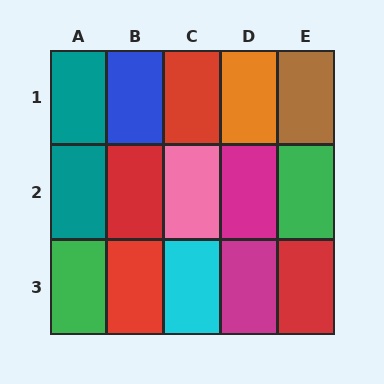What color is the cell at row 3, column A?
Green.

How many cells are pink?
1 cell is pink.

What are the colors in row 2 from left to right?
Teal, red, pink, magenta, green.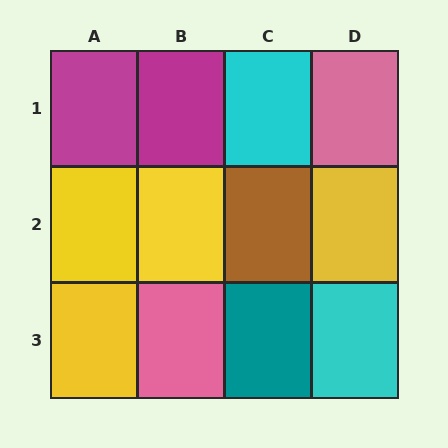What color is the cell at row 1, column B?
Magenta.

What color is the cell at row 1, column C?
Cyan.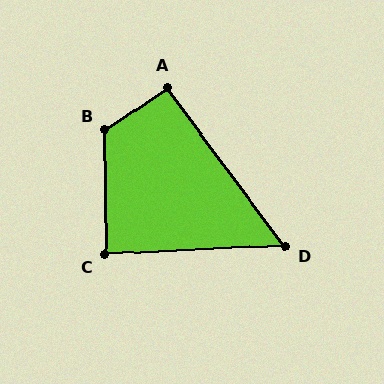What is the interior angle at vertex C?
Approximately 87 degrees (approximately right).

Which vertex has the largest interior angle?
B, at approximately 124 degrees.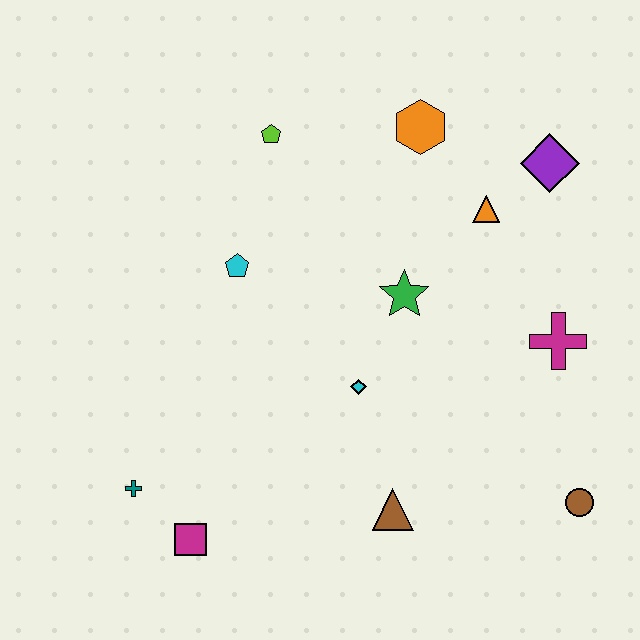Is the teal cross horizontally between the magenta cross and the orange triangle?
No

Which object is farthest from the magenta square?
The purple diamond is farthest from the magenta square.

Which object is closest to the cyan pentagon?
The lime pentagon is closest to the cyan pentagon.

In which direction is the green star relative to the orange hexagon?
The green star is below the orange hexagon.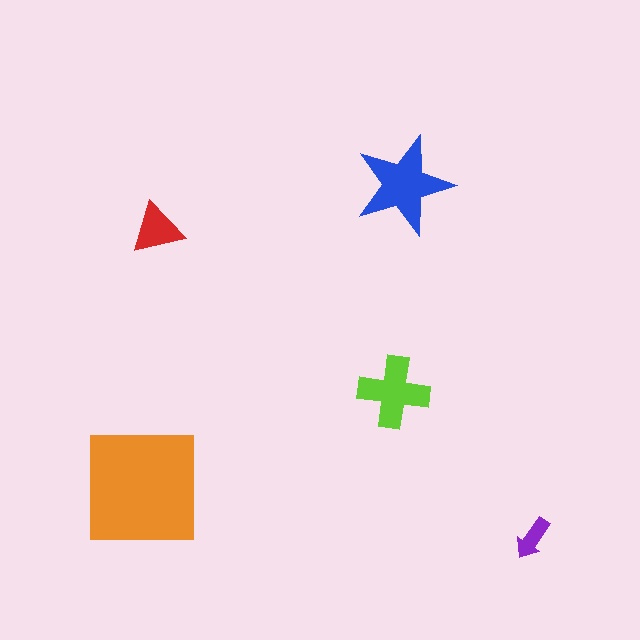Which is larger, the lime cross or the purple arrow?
The lime cross.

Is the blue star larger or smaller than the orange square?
Smaller.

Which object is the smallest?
The purple arrow.